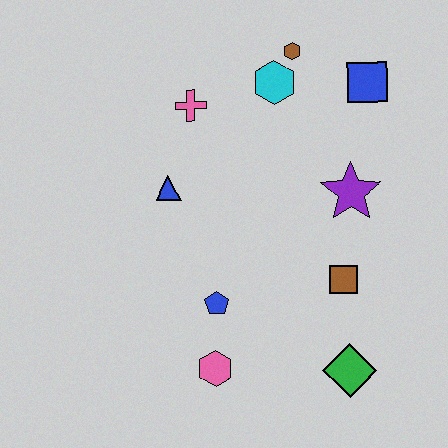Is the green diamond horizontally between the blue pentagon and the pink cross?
No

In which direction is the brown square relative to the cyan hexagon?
The brown square is below the cyan hexagon.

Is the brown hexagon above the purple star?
Yes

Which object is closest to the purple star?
The brown square is closest to the purple star.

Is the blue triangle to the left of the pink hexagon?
Yes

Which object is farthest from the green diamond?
The brown hexagon is farthest from the green diamond.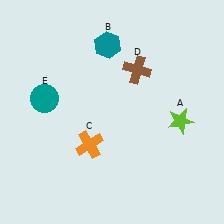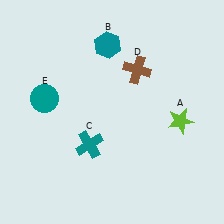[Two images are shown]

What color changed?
The cross (C) changed from orange in Image 1 to teal in Image 2.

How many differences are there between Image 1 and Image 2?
There is 1 difference between the two images.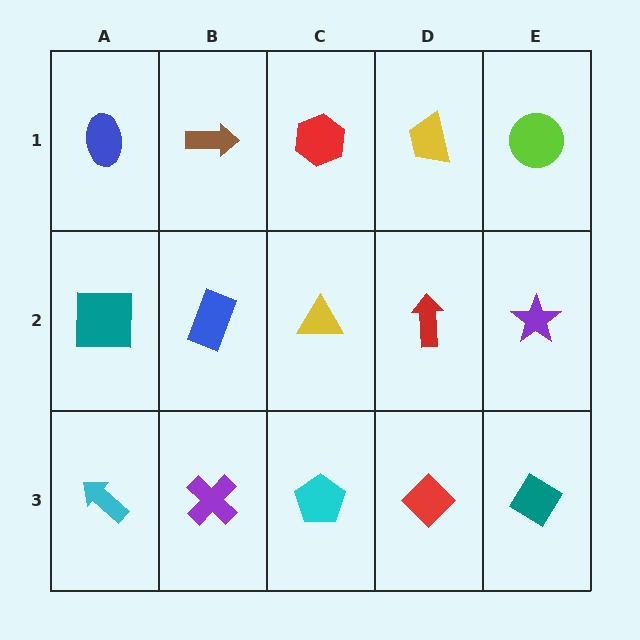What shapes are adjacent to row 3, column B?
A blue rectangle (row 2, column B), a cyan arrow (row 3, column A), a cyan pentagon (row 3, column C).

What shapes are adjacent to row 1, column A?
A teal square (row 2, column A), a brown arrow (row 1, column B).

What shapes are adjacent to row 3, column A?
A teal square (row 2, column A), a purple cross (row 3, column B).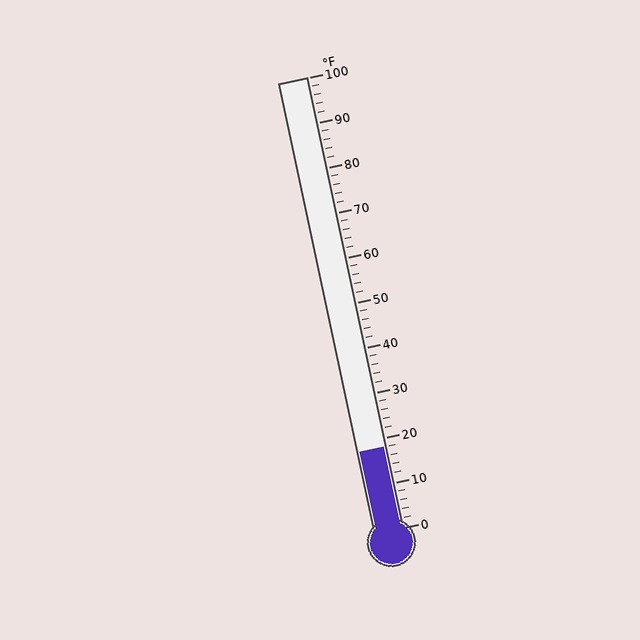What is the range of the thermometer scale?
The thermometer scale ranges from 0°F to 100°F.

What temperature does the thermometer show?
The thermometer shows approximately 18°F.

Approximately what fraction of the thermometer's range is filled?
The thermometer is filled to approximately 20% of its range.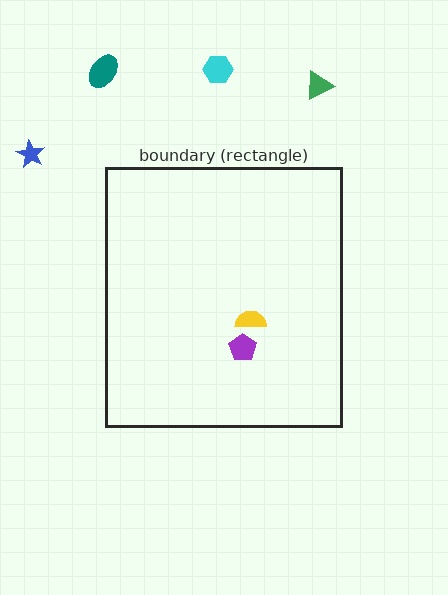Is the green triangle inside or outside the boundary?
Outside.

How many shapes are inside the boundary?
2 inside, 4 outside.